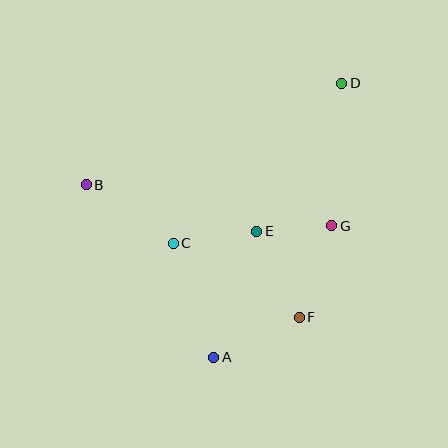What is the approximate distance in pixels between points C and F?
The distance between C and F is approximately 146 pixels.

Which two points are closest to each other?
Points E and G are closest to each other.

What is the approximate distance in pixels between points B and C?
The distance between B and C is approximately 105 pixels.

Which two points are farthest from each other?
Points A and D are farthest from each other.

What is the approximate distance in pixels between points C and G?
The distance between C and G is approximately 159 pixels.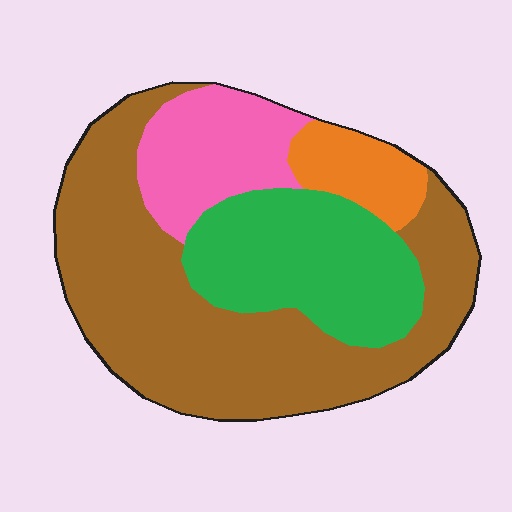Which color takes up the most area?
Brown, at roughly 50%.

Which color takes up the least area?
Orange, at roughly 10%.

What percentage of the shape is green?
Green takes up about one quarter (1/4) of the shape.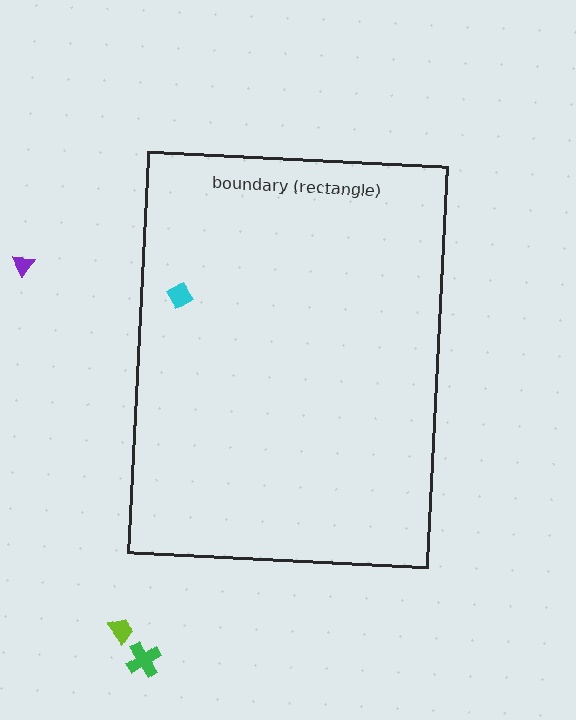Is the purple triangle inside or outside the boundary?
Outside.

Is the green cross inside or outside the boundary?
Outside.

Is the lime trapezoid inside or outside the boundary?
Outside.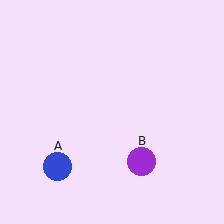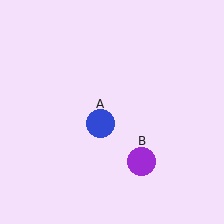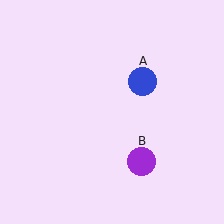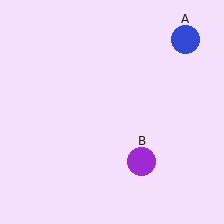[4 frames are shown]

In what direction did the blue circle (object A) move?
The blue circle (object A) moved up and to the right.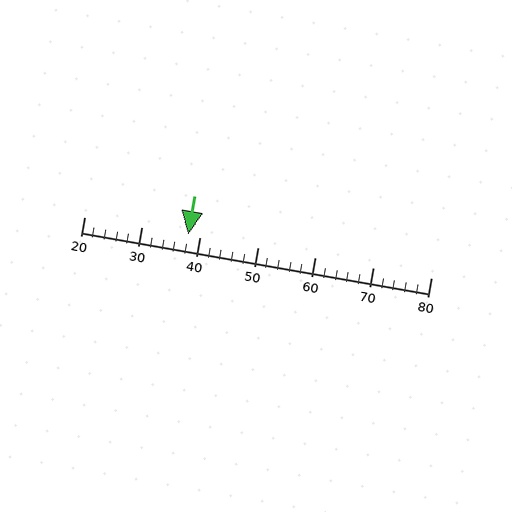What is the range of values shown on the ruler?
The ruler shows values from 20 to 80.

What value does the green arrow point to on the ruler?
The green arrow points to approximately 38.